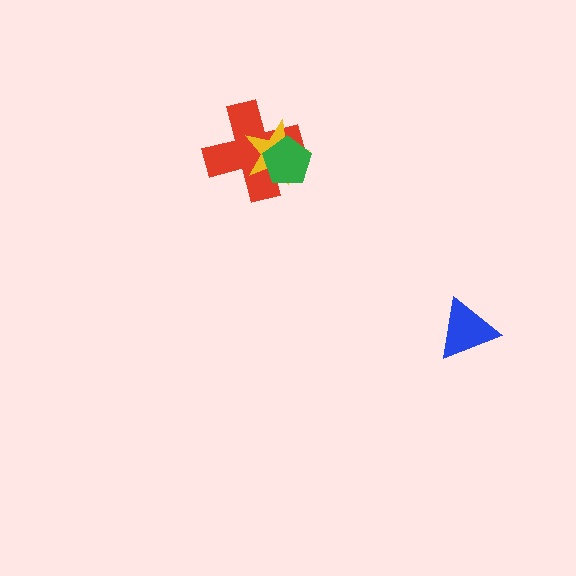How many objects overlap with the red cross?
2 objects overlap with the red cross.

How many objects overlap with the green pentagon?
2 objects overlap with the green pentagon.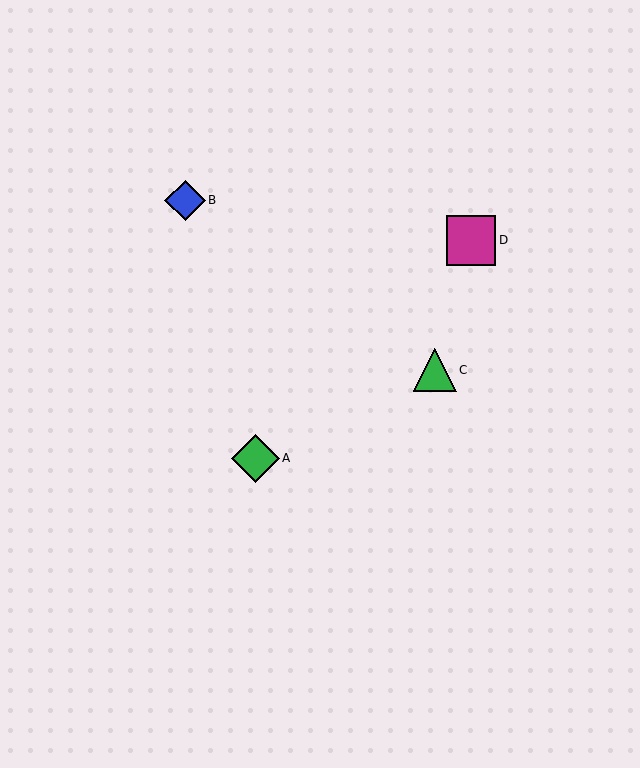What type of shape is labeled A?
Shape A is a green diamond.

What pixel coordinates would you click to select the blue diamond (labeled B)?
Click at (185, 200) to select the blue diamond B.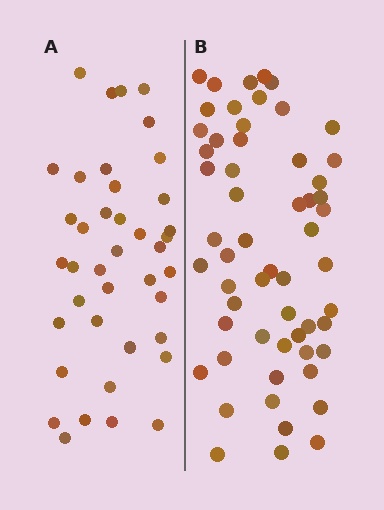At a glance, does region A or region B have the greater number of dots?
Region B (the right region) has more dots.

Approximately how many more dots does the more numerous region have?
Region B has approximately 15 more dots than region A.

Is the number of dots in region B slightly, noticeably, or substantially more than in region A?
Region B has noticeably more, but not dramatically so. The ratio is roughly 1.4 to 1.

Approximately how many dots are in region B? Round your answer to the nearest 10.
About 60 dots. (The exact count is 57, which rounds to 60.)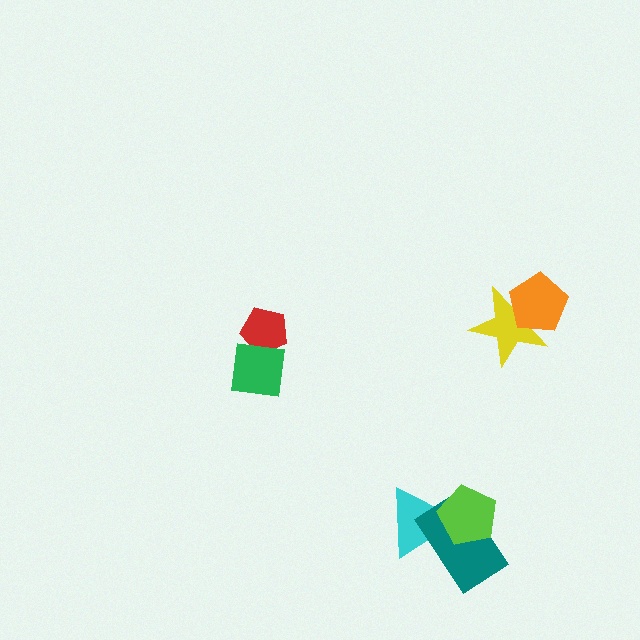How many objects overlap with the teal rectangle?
2 objects overlap with the teal rectangle.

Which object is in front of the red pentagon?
The green square is in front of the red pentagon.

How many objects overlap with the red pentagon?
1 object overlaps with the red pentagon.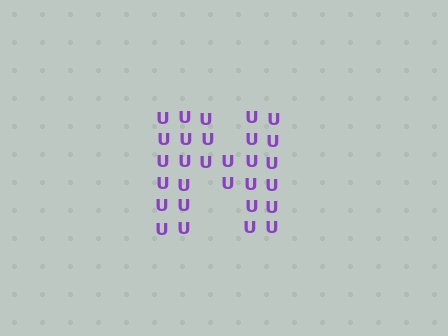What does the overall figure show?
The overall figure shows the letter N.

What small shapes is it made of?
It is made of small letter U's.